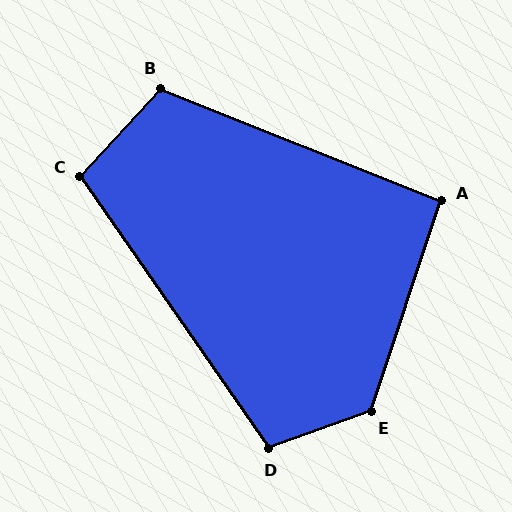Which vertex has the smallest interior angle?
A, at approximately 93 degrees.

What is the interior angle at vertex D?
Approximately 105 degrees (obtuse).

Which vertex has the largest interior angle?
E, at approximately 128 degrees.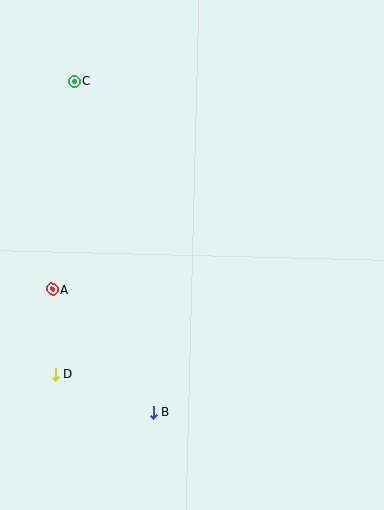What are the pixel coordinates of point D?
Point D is at (55, 374).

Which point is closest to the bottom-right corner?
Point B is closest to the bottom-right corner.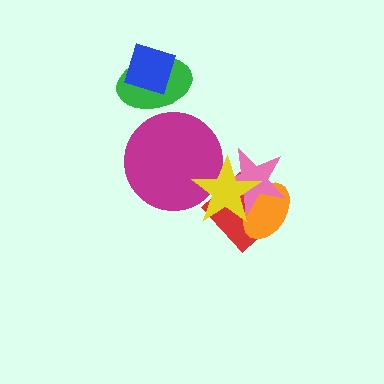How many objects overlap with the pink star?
3 objects overlap with the pink star.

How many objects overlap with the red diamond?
3 objects overlap with the red diamond.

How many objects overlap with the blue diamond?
1 object overlaps with the blue diamond.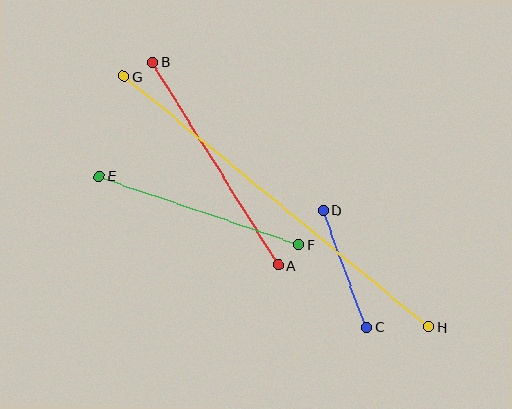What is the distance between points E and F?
The distance is approximately 211 pixels.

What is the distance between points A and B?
The distance is approximately 239 pixels.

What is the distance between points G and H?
The distance is approximately 394 pixels.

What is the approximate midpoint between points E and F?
The midpoint is at approximately (199, 210) pixels.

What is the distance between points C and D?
The distance is approximately 124 pixels.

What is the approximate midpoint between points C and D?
The midpoint is at approximately (345, 269) pixels.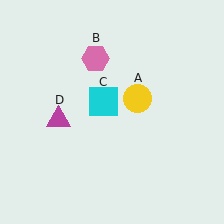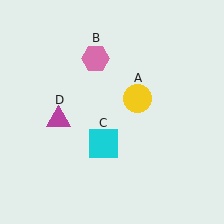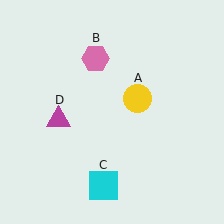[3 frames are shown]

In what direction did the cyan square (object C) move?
The cyan square (object C) moved down.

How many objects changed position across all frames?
1 object changed position: cyan square (object C).